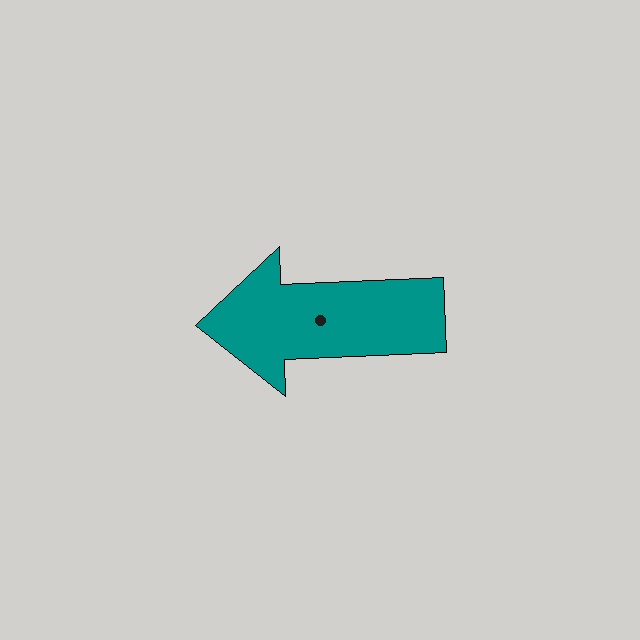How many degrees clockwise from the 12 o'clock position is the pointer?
Approximately 268 degrees.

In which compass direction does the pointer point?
West.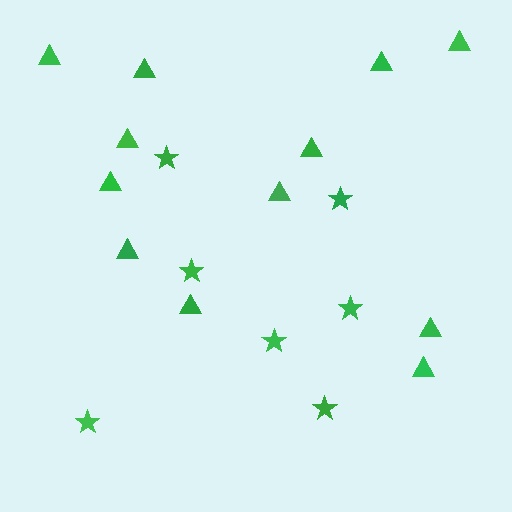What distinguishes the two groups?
There are 2 groups: one group of stars (7) and one group of triangles (12).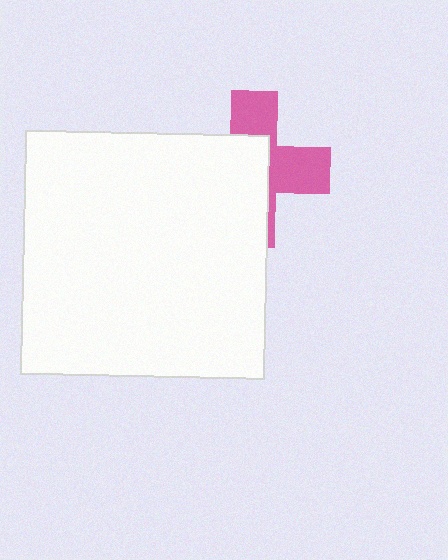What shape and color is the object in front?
The object in front is a white square.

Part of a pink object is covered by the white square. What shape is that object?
It is a cross.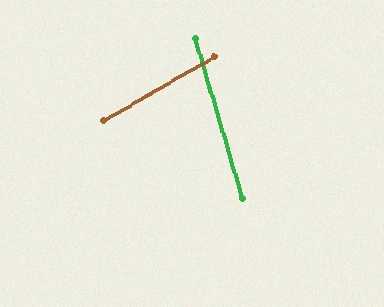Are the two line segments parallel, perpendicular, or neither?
Neither parallel nor perpendicular — they differ by about 76°.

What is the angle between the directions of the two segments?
Approximately 76 degrees.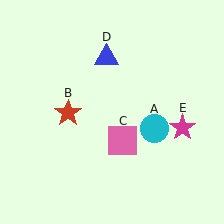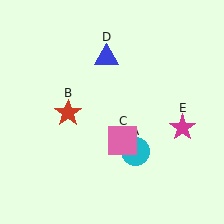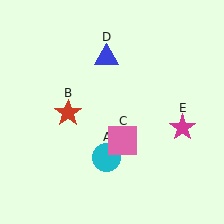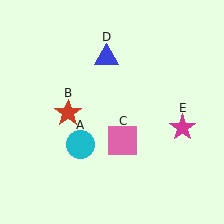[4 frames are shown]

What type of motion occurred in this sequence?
The cyan circle (object A) rotated clockwise around the center of the scene.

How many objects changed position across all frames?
1 object changed position: cyan circle (object A).